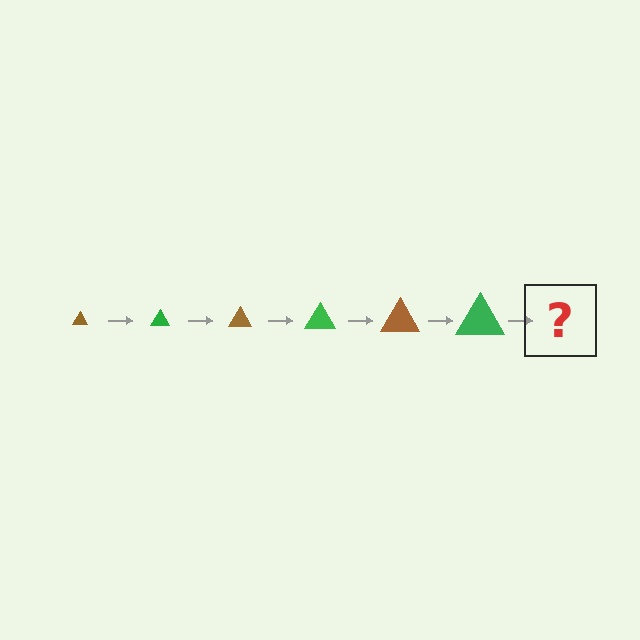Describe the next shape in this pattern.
It should be a brown triangle, larger than the previous one.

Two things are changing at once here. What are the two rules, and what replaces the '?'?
The two rules are that the triangle grows larger each step and the color cycles through brown and green. The '?' should be a brown triangle, larger than the previous one.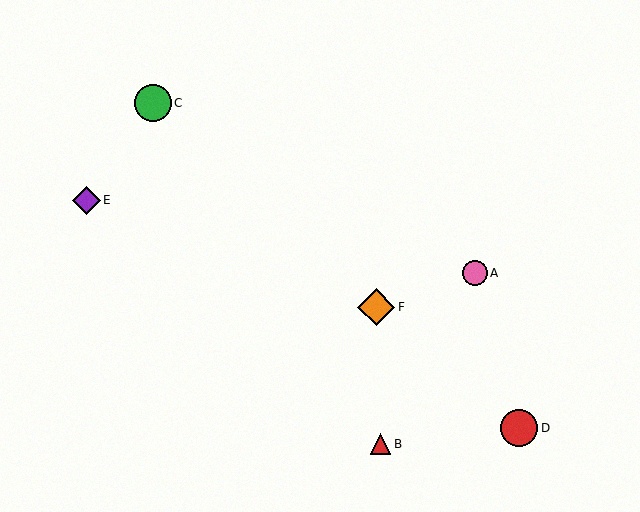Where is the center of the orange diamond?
The center of the orange diamond is at (376, 307).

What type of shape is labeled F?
Shape F is an orange diamond.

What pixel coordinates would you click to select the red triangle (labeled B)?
Click at (380, 444) to select the red triangle B.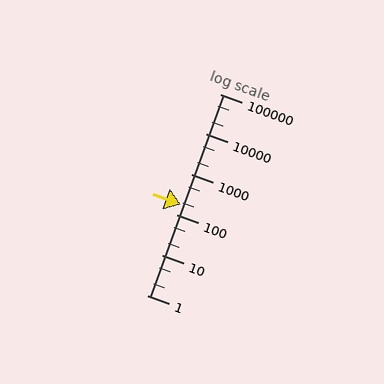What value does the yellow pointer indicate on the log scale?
The pointer indicates approximately 180.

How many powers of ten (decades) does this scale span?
The scale spans 5 decades, from 1 to 100000.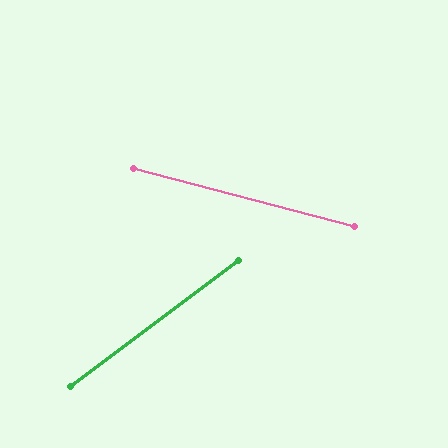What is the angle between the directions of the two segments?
Approximately 52 degrees.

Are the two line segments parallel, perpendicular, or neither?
Neither parallel nor perpendicular — they differ by about 52°.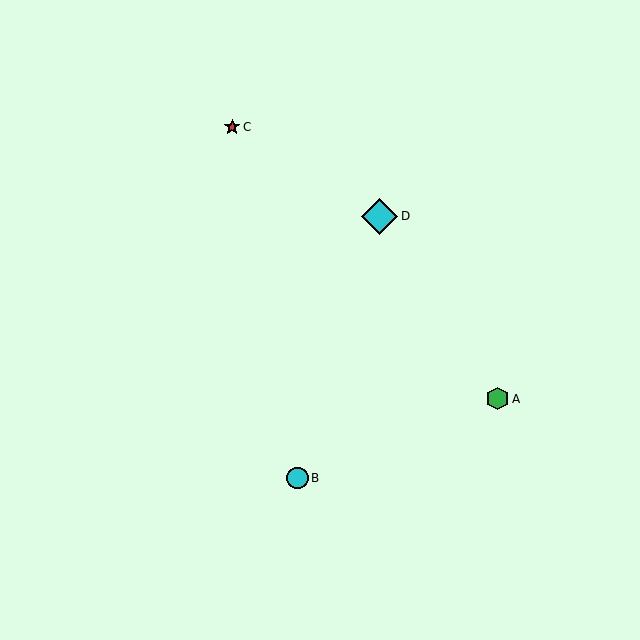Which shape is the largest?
The cyan diamond (labeled D) is the largest.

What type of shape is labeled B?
Shape B is a cyan circle.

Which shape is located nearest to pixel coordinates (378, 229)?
The cyan diamond (labeled D) at (380, 216) is nearest to that location.